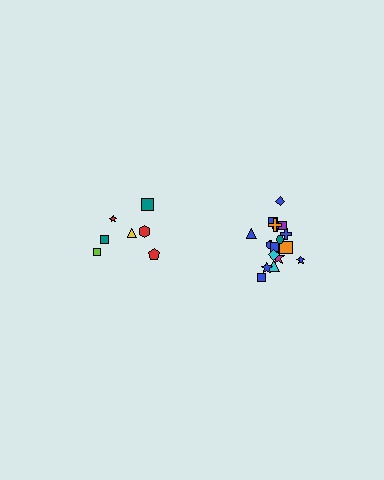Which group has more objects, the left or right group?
The right group.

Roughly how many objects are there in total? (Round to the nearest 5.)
Roughly 25 objects in total.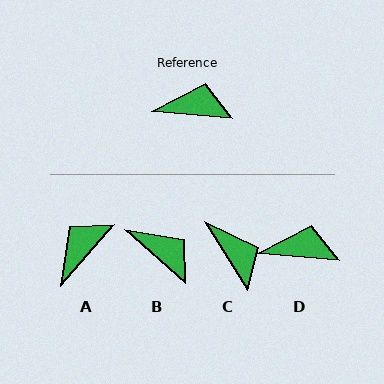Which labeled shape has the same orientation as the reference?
D.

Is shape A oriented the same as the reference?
No, it is off by about 54 degrees.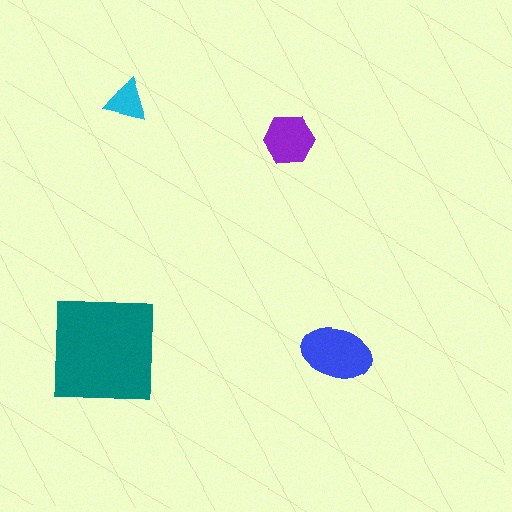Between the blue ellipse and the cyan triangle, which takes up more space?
The blue ellipse.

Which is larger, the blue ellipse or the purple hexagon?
The blue ellipse.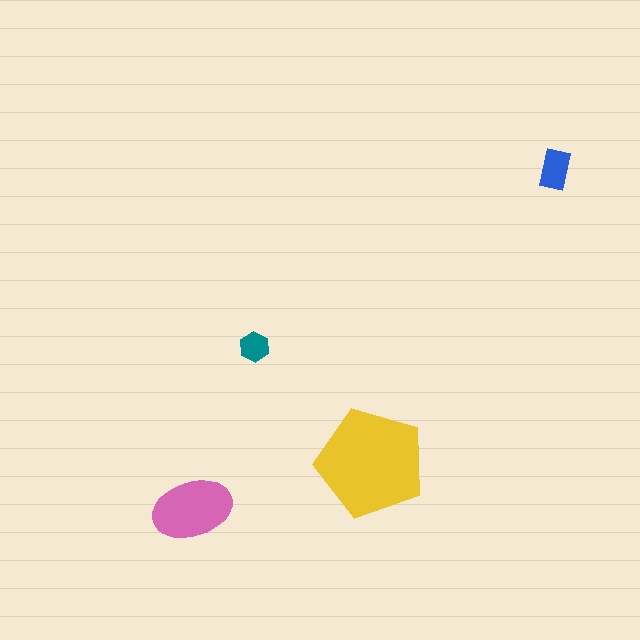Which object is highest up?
The blue rectangle is topmost.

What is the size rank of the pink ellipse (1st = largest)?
2nd.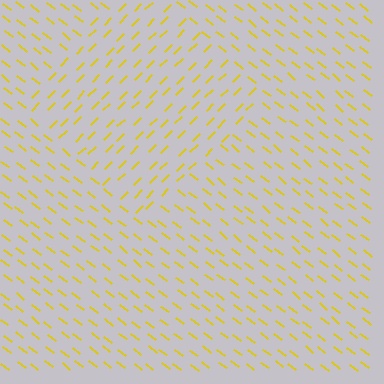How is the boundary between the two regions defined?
The boundary is defined purely by a change in line orientation (approximately 82 degrees difference). All lines are the same color and thickness.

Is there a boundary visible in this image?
Yes, there is a texture boundary formed by a change in line orientation.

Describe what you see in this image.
The image is filled with small yellow line segments. A diamond region in the image has lines oriented differently from the surrounding lines, creating a visible texture boundary.